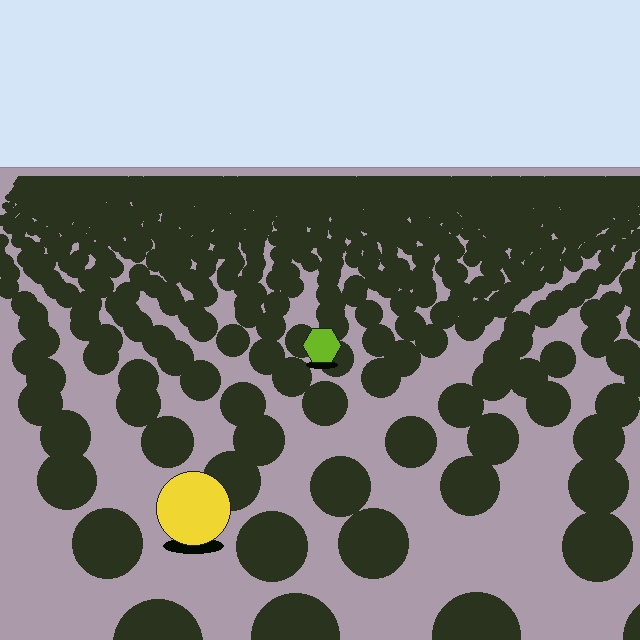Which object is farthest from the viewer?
The lime hexagon is farthest from the viewer. It appears smaller and the ground texture around it is denser.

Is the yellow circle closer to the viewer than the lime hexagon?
Yes. The yellow circle is closer — you can tell from the texture gradient: the ground texture is coarser near it.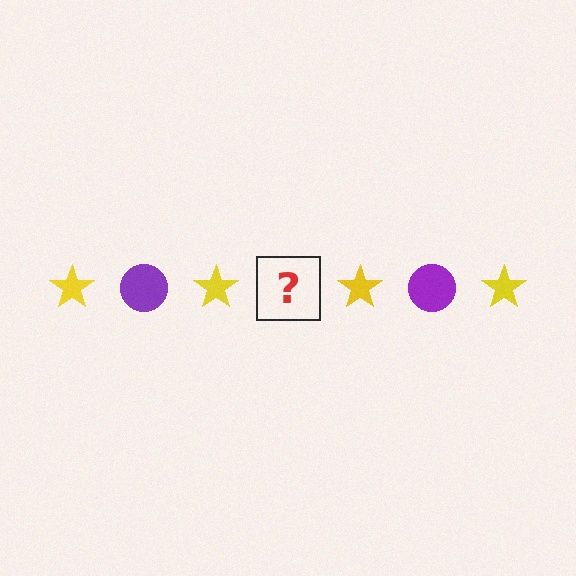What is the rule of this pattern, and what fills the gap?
The rule is that the pattern alternates between yellow star and purple circle. The gap should be filled with a purple circle.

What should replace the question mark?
The question mark should be replaced with a purple circle.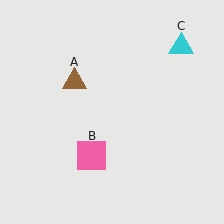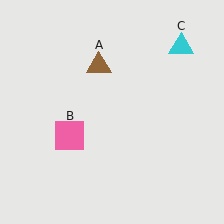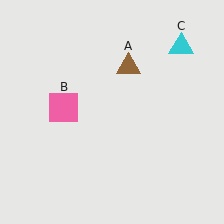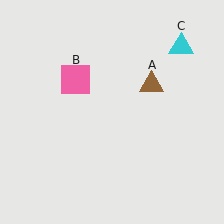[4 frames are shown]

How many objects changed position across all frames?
2 objects changed position: brown triangle (object A), pink square (object B).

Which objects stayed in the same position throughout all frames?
Cyan triangle (object C) remained stationary.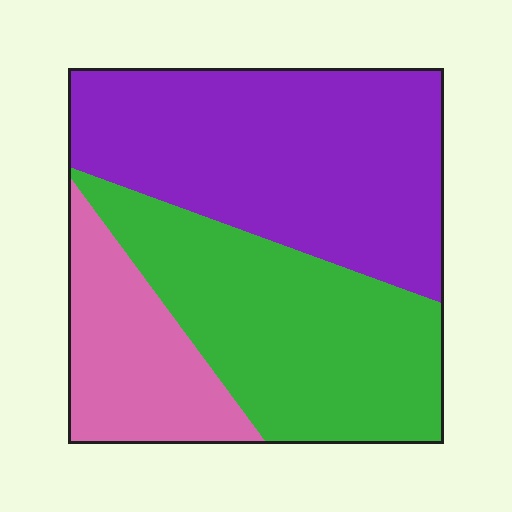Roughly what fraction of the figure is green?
Green covers around 35% of the figure.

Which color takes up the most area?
Purple, at roughly 45%.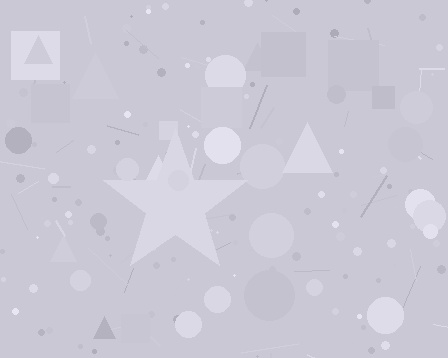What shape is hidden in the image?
A star is hidden in the image.